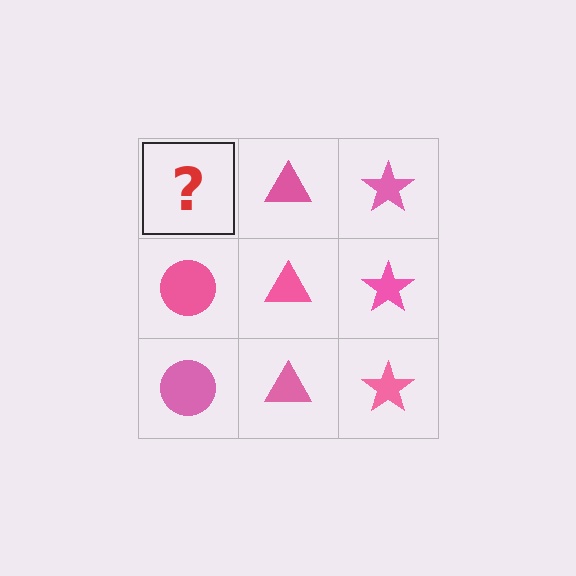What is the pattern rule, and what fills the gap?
The rule is that each column has a consistent shape. The gap should be filled with a pink circle.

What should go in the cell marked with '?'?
The missing cell should contain a pink circle.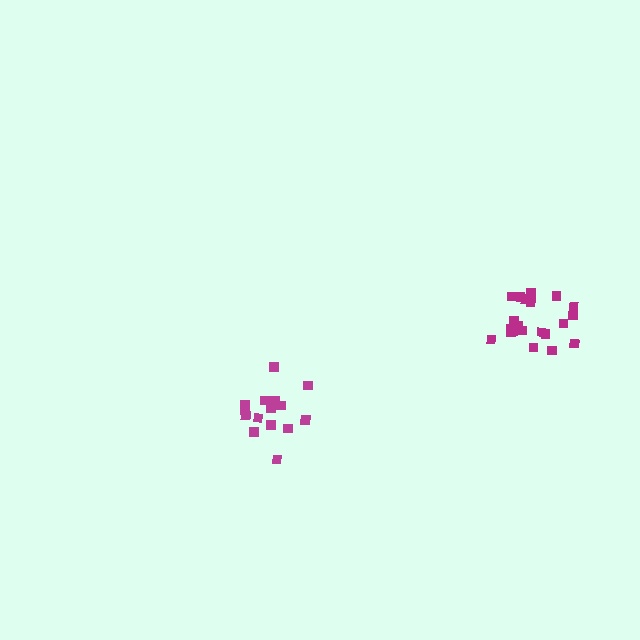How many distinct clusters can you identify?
There are 2 distinct clusters.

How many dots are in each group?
Group 1: 17 dots, Group 2: 21 dots (38 total).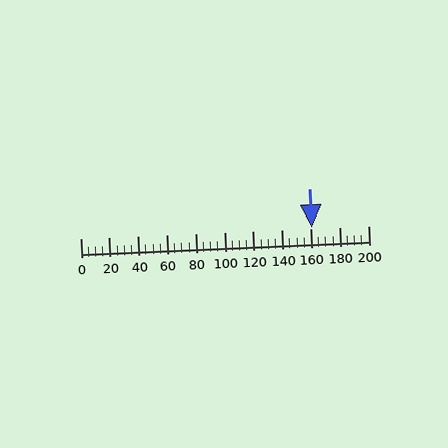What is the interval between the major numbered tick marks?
The major tick marks are spaced 20 units apart.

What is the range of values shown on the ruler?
The ruler shows values from 0 to 200.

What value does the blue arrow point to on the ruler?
The blue arrow points to approximately 160.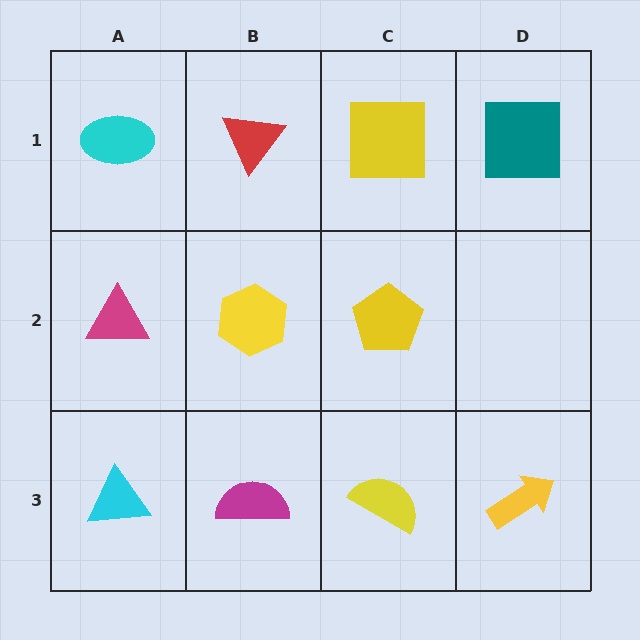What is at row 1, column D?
A teal square.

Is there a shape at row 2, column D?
No, that cell is empty.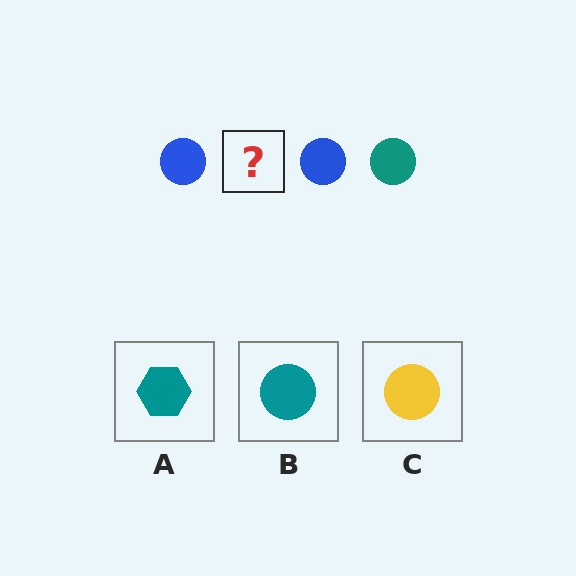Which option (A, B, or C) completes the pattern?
B.